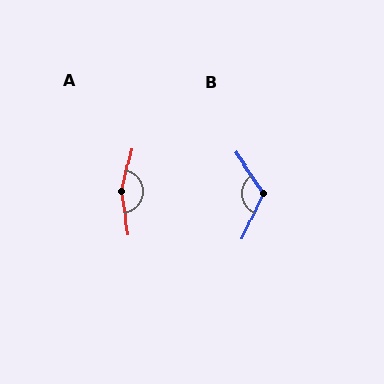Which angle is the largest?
A, at approximately 158 degrees.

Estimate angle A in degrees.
Approximately 158 degrees.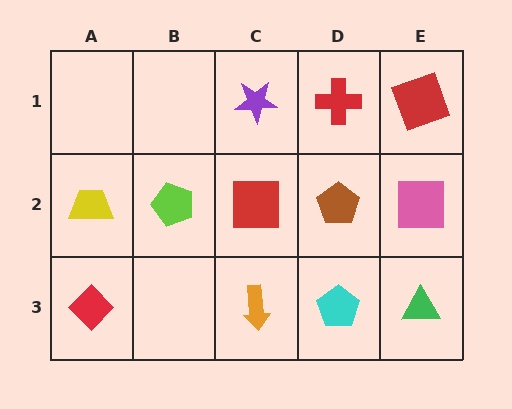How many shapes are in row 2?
5 shapes.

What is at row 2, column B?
A lime pentagon.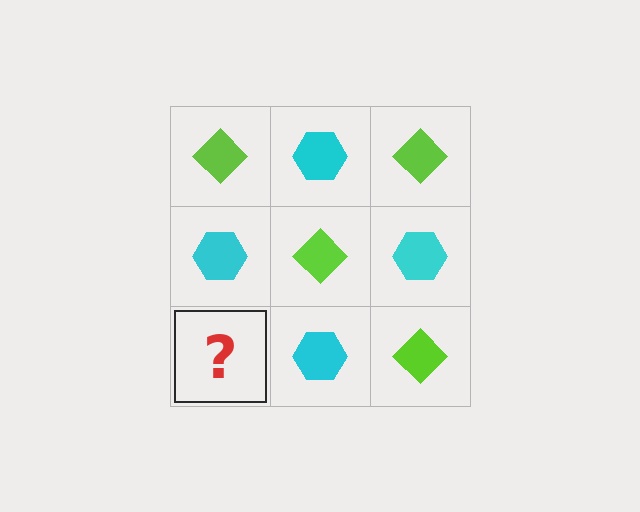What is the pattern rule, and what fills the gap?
The rule is that it alternates lime diamond and cyan hexagon in a checkerboard pattern. The gap should be filled with a lime diamond.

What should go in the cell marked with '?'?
The missing cell should contain a lime diamond.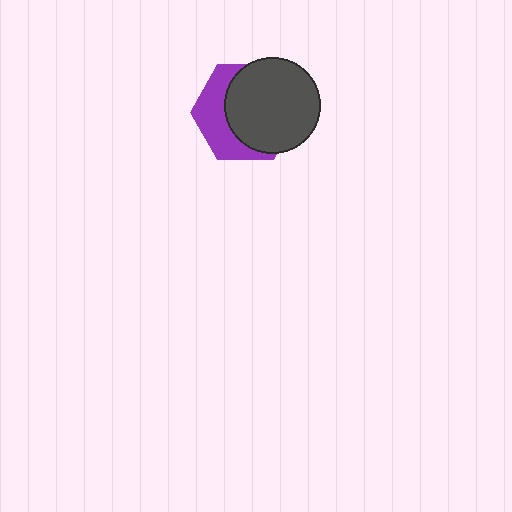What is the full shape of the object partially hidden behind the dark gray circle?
The partially hidden object is a purple hexagon.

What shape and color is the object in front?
The object in front is a dark gray circle.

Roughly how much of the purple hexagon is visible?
A small part of it is visible (roughly 38%).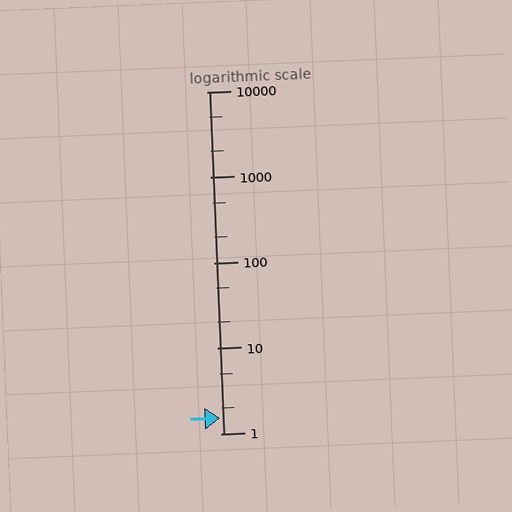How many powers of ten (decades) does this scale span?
The scale spans 4 decades, from 1 to 10000.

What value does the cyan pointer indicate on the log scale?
The pointer indicates approximately 1.5.